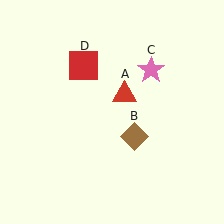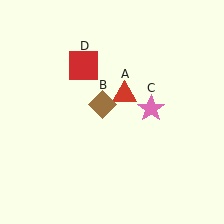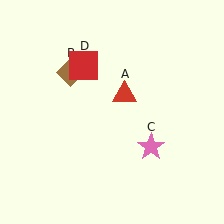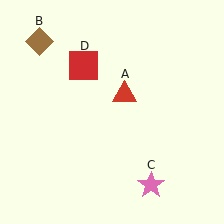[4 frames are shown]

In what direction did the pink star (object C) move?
The pink star (object C) moved down.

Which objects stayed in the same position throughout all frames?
Red triangle (object A) and red square (object D) remained stationary.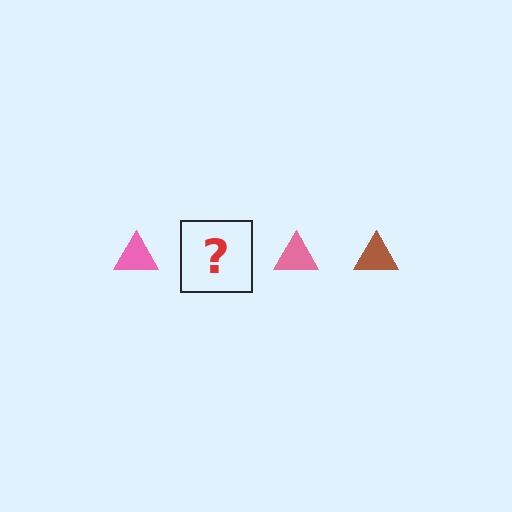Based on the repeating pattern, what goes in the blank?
The blank should be a brown triangle.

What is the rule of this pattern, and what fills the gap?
The rule is that the pattern cycles through pink, brown triangles. The gap should be filled with a brown triangle.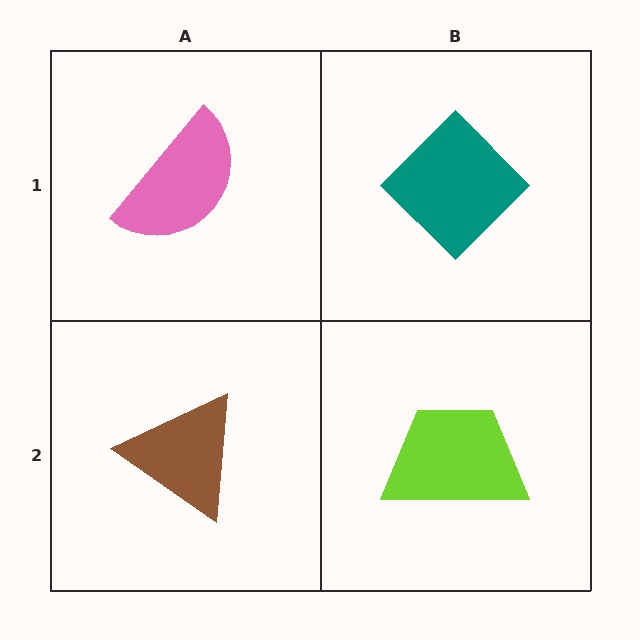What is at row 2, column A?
A brown triangle.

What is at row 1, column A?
A pink semicircle.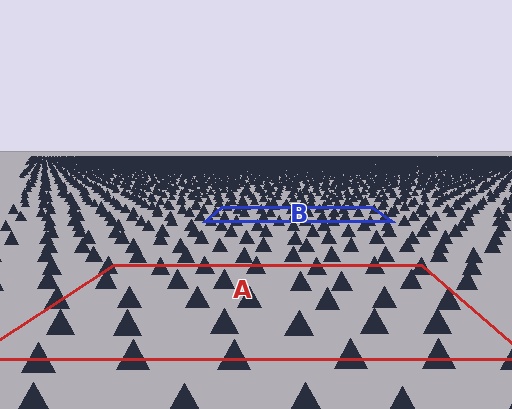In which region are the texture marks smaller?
The texture marks are smaller in region B, because it is farther away.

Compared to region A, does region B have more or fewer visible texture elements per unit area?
Region B has more texture elements per unit area — they are packed more densely because it is farther away.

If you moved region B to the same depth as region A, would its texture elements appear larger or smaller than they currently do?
They would appear larger. At a closer depth, the same texture elements are projected at a bigger on-screen size.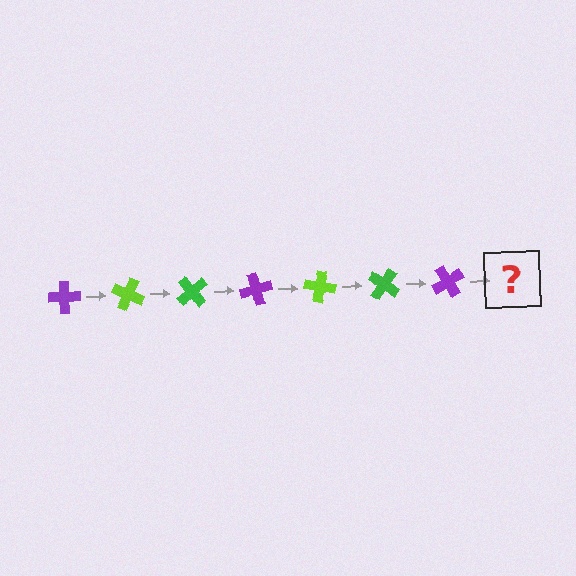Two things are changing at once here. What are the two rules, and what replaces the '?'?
The two rules are that it rotates 25 degrees each step and the color cycles through purple, lime, and green. The '?' should be a lime cross, rotated 175 degrees from the start.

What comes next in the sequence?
The next element should be a lime cross, rotated 175 degrees from the start.